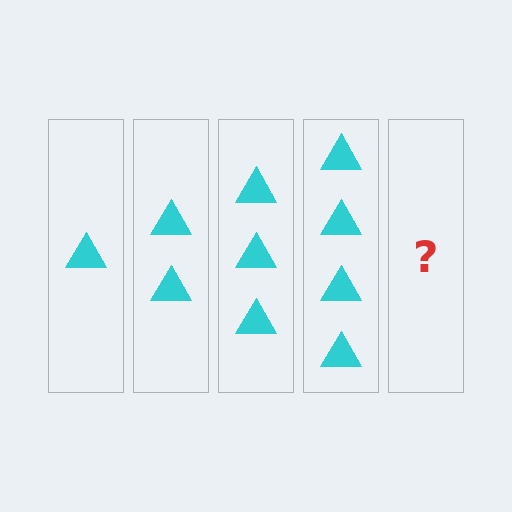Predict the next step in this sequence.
The next step is 5 triangles.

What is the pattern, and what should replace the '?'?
The pattern is that each step adds one more triangle. The '?' should be 5 triangles.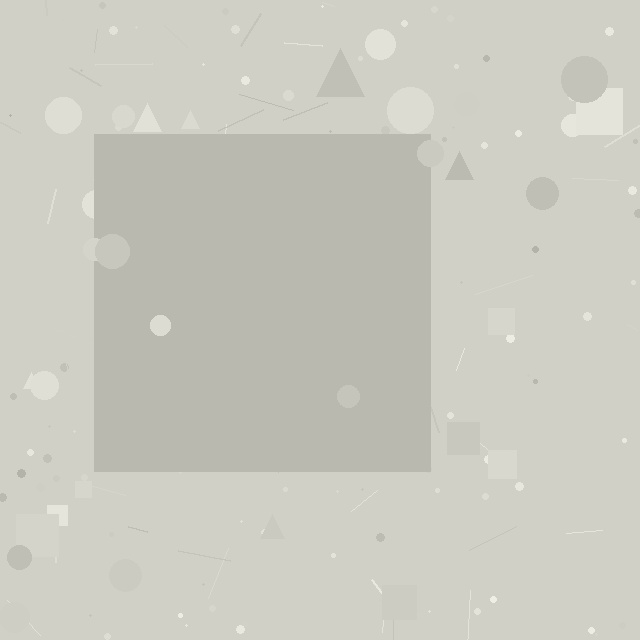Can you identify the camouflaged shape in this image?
The camouflaged shape is a square.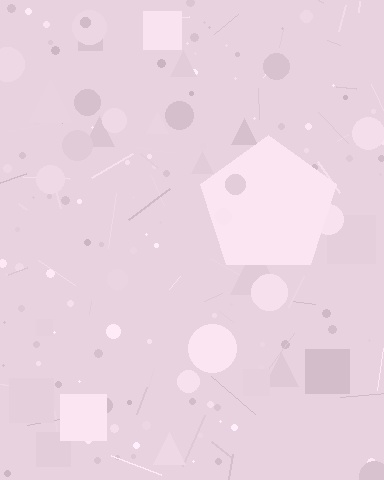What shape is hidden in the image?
A pentagon is hidden in the image.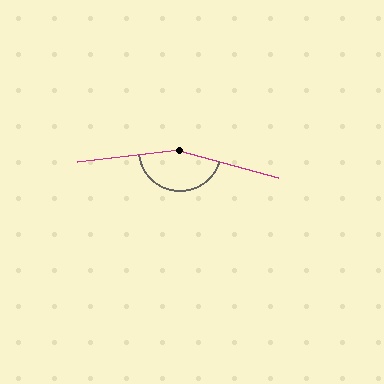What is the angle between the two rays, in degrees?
Approximately 158 degrees.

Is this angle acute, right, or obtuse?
It is obtuse.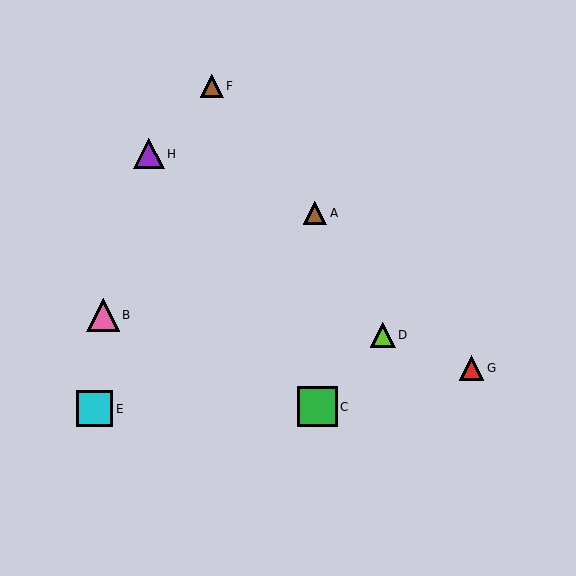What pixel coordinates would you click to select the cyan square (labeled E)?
Click at (95, 409) to select the cyan square E.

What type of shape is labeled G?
Shape G is a red triangle.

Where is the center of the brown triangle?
The center of the brown triangle is at (315, 213).